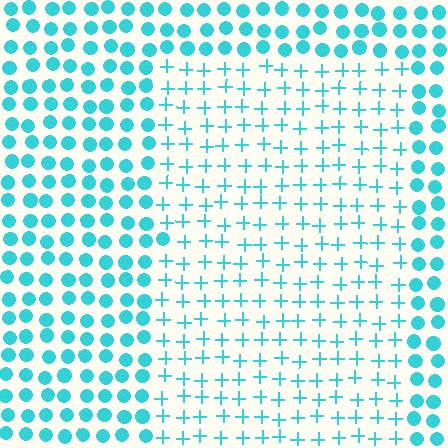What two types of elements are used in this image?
The image uses plus signs inside the rectangle region and circles outside it.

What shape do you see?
I see a rectangle.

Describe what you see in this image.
The image is filled with small cyan elements arranged in a uniform grid. A rectangle-shaped region contains plus signs, while the surrounding area contains circles. The boundary is defined purely by the change in element shape.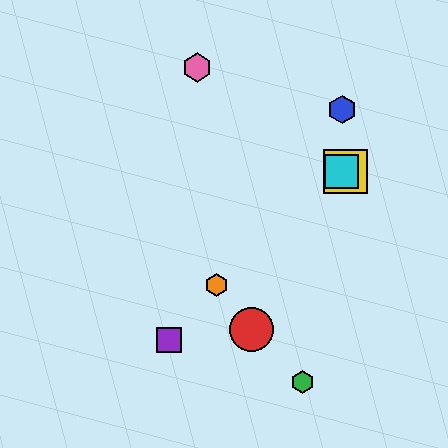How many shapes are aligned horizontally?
2 shapes (the yellow square, the cyan square) are aligned horizontally.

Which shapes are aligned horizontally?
The yellow square, the cyan square are aligned horizontally.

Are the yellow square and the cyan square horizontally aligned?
Yes, both are at y≈171.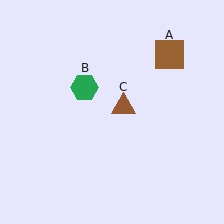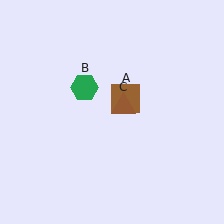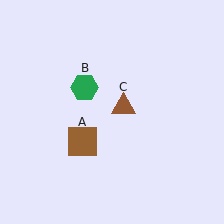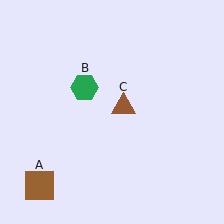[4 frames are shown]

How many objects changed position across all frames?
1 object changed position: brown square (object A).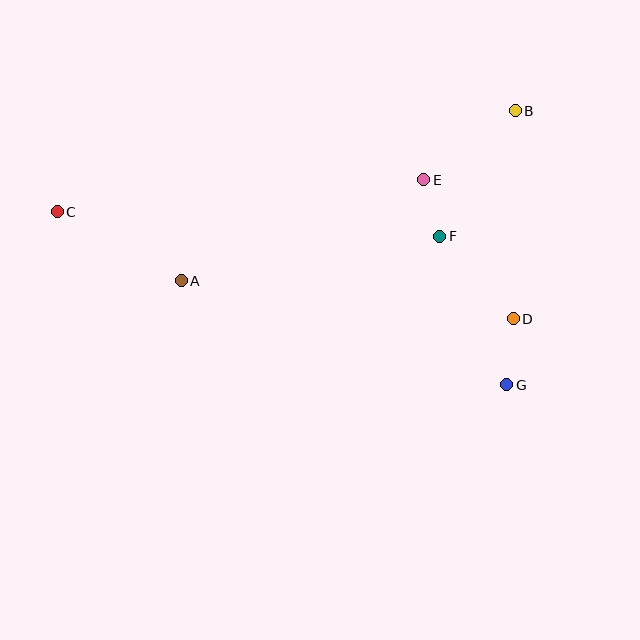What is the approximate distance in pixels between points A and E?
The distance between A and E is approximately 263 pixels.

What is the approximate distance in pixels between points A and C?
The distance between A and C is approximately 142 pixels.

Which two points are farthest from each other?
Points C and G are farthest from each other.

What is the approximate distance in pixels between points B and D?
The distance between B and D is approximately 208 pixels.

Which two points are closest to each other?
Points E and F are closest to each other.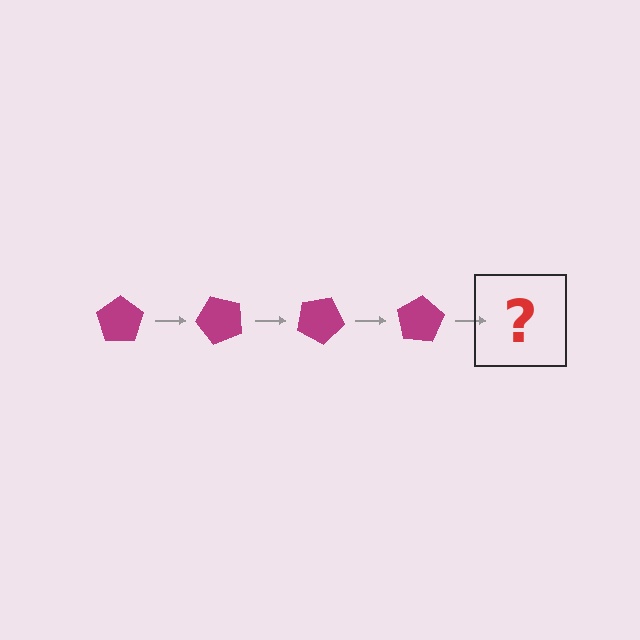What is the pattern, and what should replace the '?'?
The pattern is that the pentagon rotates 50 degrees each step. The '?' should be a magenta pentagon rotated 200 degrees.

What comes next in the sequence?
The next element should be a magenta pentagon rotated 200 degrees.